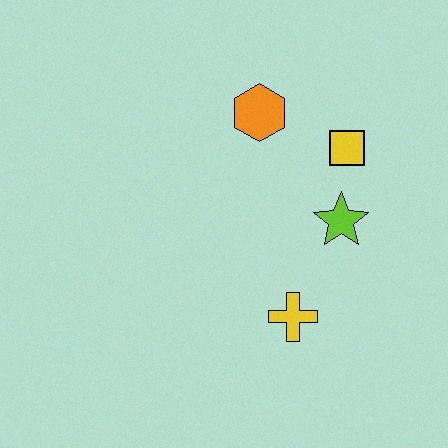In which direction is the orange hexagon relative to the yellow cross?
The orange hexagon is above the yellow cross.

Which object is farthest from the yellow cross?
The orange hexagon is farthest from the yellow cross.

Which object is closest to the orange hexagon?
The yellow square is closest to the orange hexagon.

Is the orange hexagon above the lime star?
Yes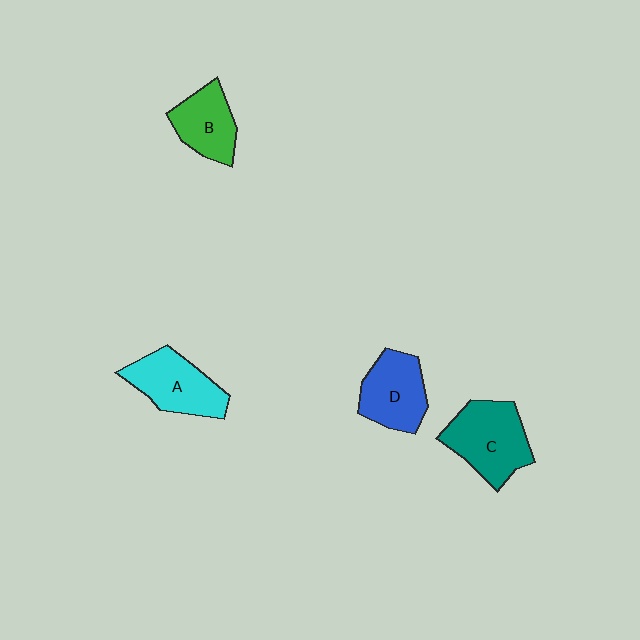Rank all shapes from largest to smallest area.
From largest to smallest: C (teal), A (cyan), D (blue), B (green).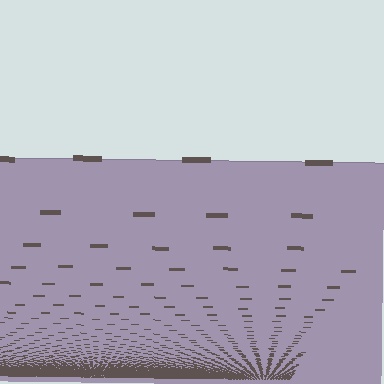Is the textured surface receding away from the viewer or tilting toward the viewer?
The surface appears to tilt toward the viewer. Texture elements get larger and sparser toward the top.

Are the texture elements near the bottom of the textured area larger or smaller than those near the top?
Smaller. The gradient is inverted — elements near the bottom are smaller and denser.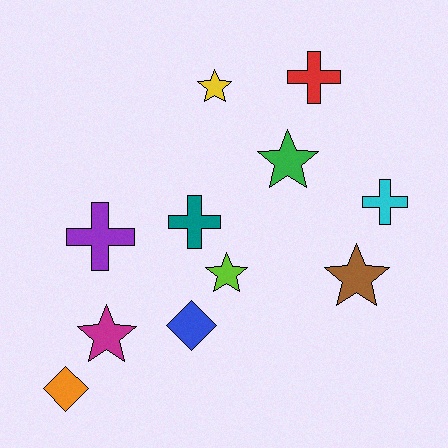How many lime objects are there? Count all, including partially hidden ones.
There is 1 lime object.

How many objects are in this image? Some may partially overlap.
There are 11 objects.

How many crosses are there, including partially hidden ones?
There are 4 crosses.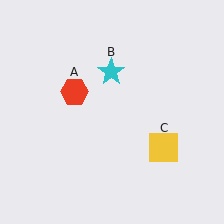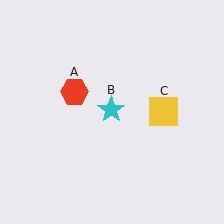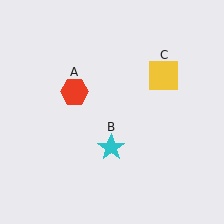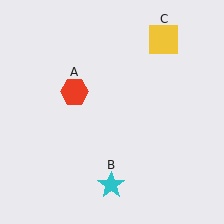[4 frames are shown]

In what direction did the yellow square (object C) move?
The yellow square (object C) moved up.